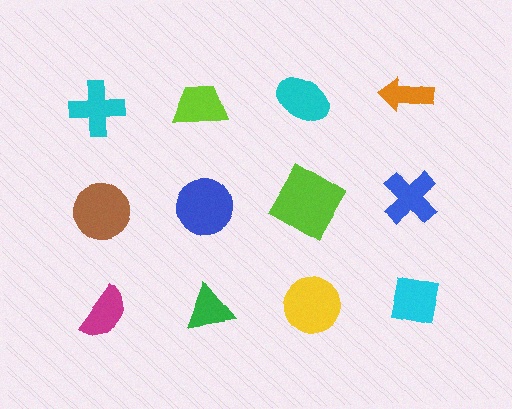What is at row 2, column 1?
A brown circle.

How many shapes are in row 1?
4 shapes.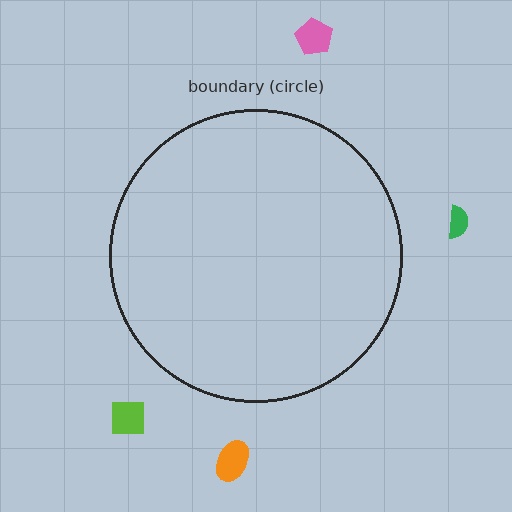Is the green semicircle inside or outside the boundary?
Outside.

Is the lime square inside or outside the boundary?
Outside.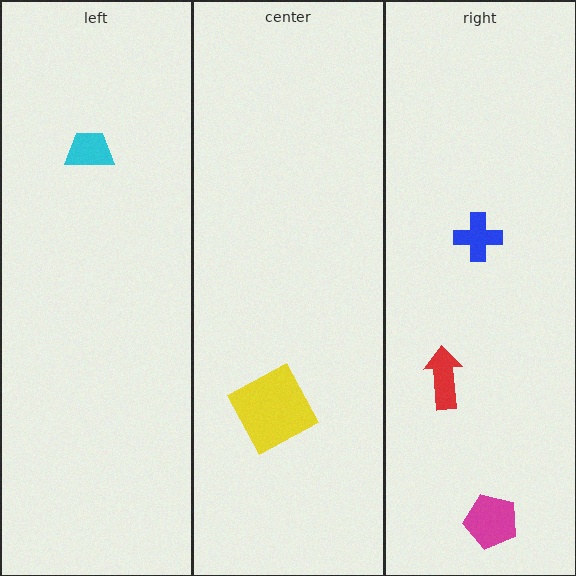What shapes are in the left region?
The cyan trapezoid.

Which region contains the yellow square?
The center region.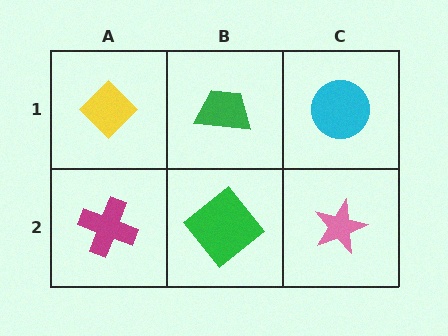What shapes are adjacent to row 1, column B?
A green diamond (row 2, column B), a yellow diamond (row 1, column A), a cyan circle (row 1, column C).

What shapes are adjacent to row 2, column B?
A green trapezoid (row 1, column B), a magenta cross (row 2, column A), a pink star (row 2, column C).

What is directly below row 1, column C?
A pink star.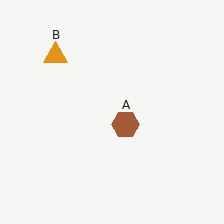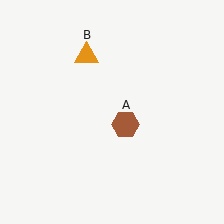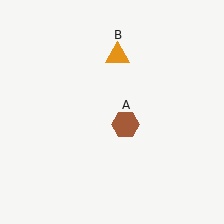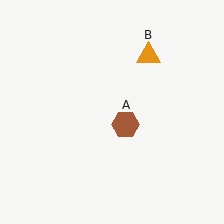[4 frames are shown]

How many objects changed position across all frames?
1 object changed position: orange triangle (object B).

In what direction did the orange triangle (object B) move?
The orange triangle (object B) moved right.